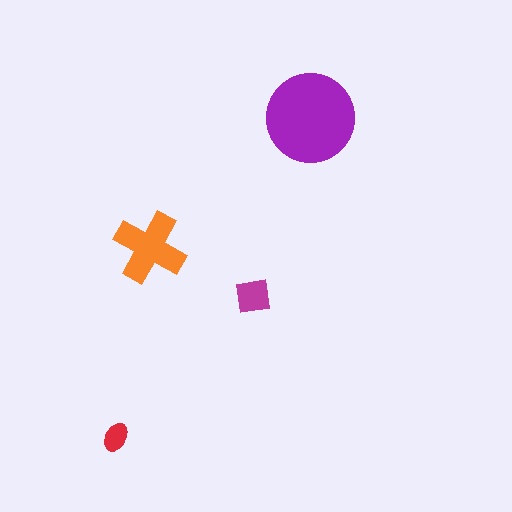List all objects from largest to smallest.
The purple circle, the orange cross, the magenta square, the red ellipse.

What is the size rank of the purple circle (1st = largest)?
1st.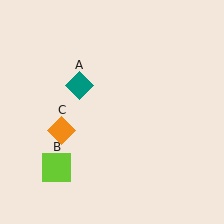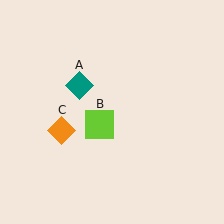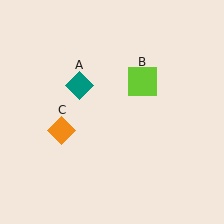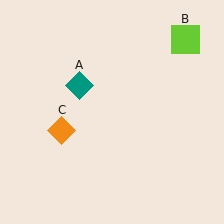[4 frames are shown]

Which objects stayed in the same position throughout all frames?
Teal diamond (object A) and orange diamond (object C) remained stationary.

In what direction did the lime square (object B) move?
The lime square (object B) moved up and to the right.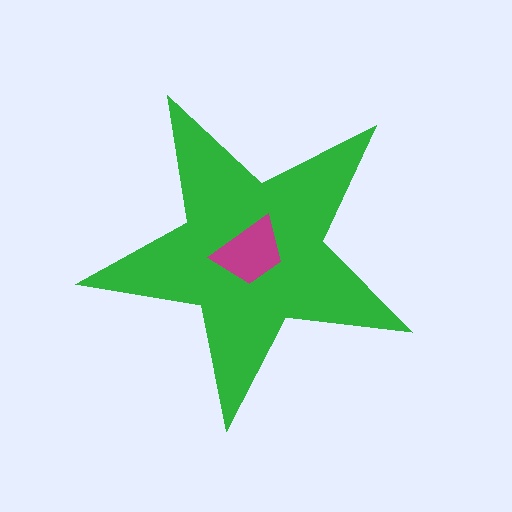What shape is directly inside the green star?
The magenta trapezoid.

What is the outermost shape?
The green star.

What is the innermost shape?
The magenta trapezoid.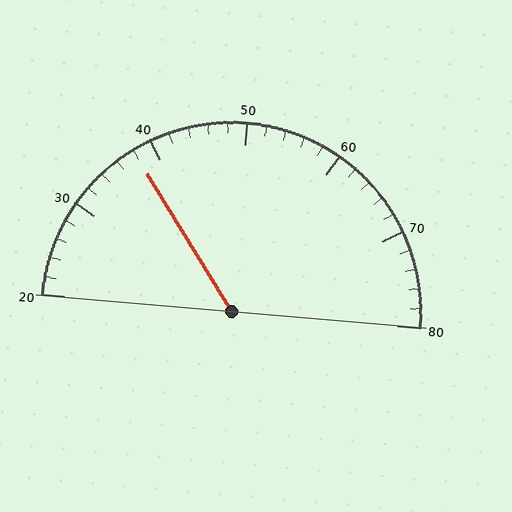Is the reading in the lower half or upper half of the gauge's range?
The reading is in the lower half of the range (20 to 80).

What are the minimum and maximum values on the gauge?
The gauge ranges from 20 to 80.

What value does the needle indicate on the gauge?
The needle indicates approximately 38.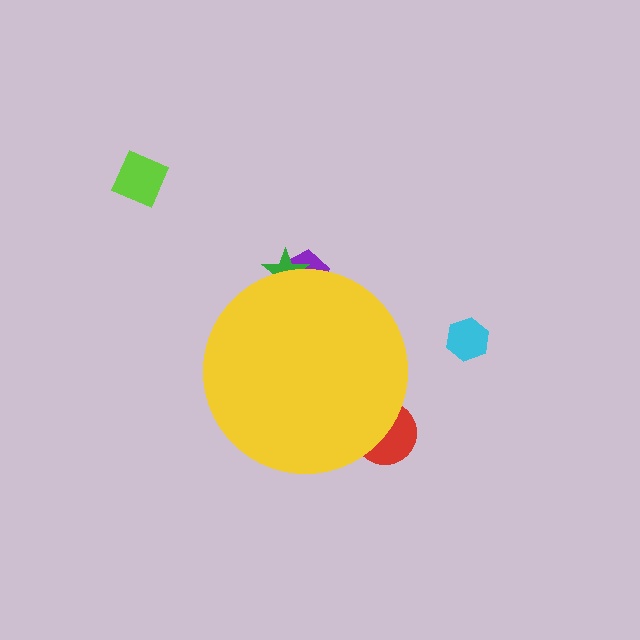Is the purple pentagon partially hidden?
Yes, the purple pentagon is partially hidden behind the yellow circle.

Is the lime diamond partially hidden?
No, the lime diamond is fully visible.